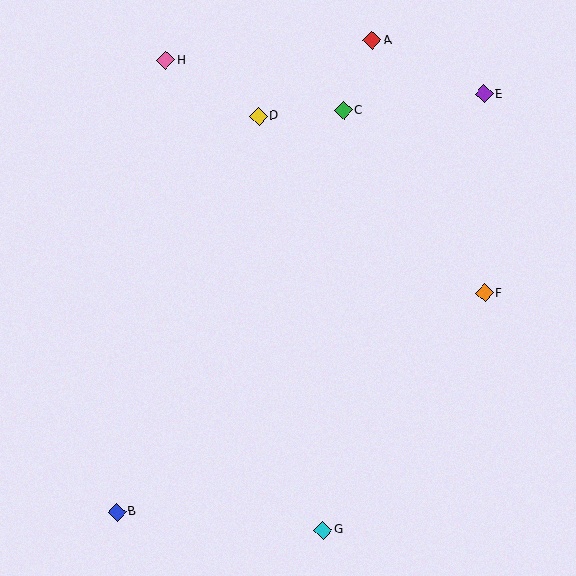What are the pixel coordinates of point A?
Point A is at (372, 40).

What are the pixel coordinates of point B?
Point B is at (117, 512).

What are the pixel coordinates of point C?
Point C is at (344, 111).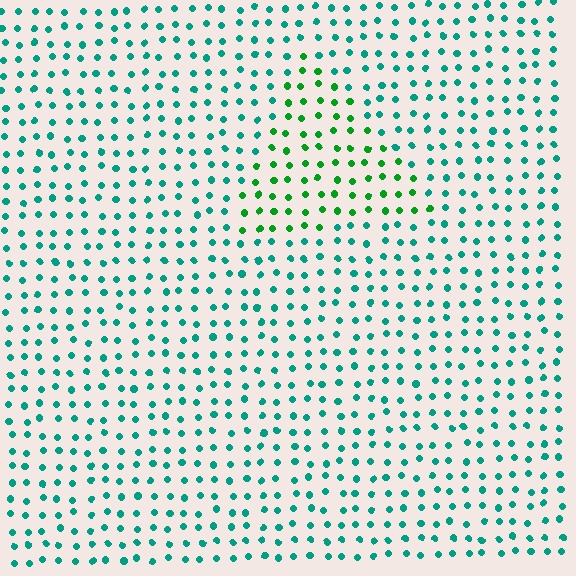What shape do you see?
I see a triangle.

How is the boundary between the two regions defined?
The boundary is defined purely by a slight shift in hue (about 40 degrees). Spacing, size, and orientation are identical on both sides.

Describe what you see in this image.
The image is filled with small teal elements in a uniform arrangement. A triangle-shaped region is visible where the elements are tinted to a slightly different hue, forming a subtle color boundary.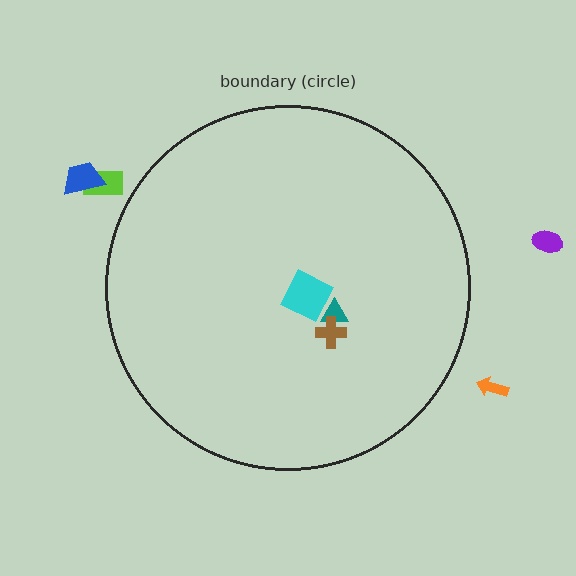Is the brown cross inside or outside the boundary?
Inside.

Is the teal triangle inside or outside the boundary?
Inside.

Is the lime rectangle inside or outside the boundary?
Outside.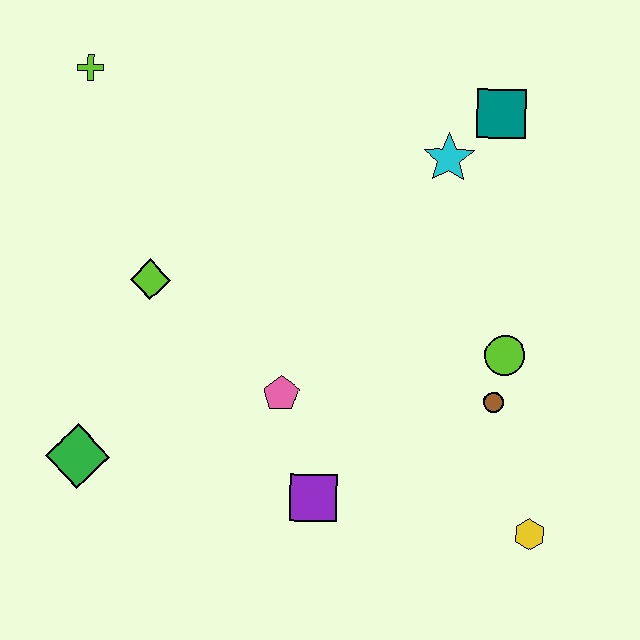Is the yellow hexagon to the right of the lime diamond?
Yes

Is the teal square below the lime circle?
No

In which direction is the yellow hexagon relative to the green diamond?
The yellow hexagon is to the right of the green diamond.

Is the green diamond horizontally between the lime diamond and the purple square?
No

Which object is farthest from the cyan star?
The green diamond is farthest from the cyan star.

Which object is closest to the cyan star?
The teal square is closest to the cyan star.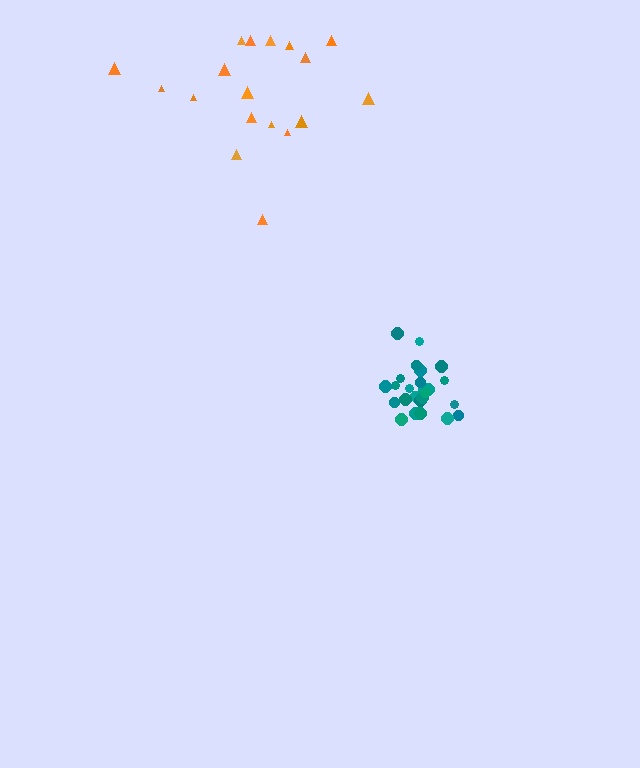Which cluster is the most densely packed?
Teal.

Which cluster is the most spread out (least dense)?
Orange.